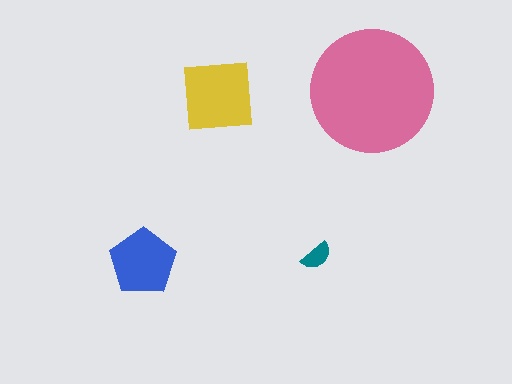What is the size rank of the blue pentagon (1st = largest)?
3rd.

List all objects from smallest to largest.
The teal semicircle, the blue pentagon, the yellow square, the pink circle.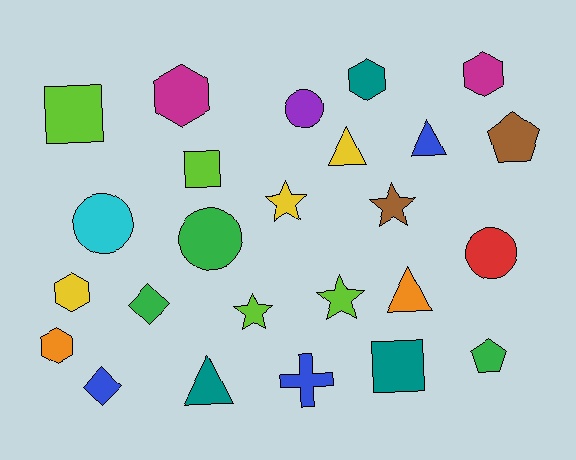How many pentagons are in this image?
There are 2 pentagons.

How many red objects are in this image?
There is 1 red object.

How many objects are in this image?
There are 25 objects.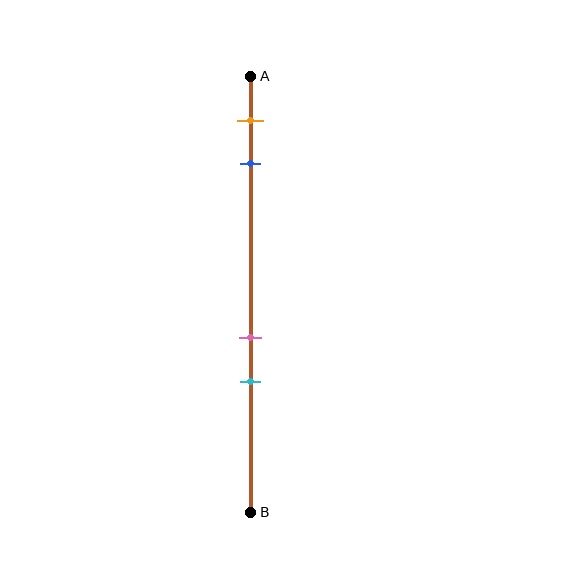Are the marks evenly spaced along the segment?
No, the marks are not evenly spaced.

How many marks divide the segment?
There are 4 marks dividing the segment.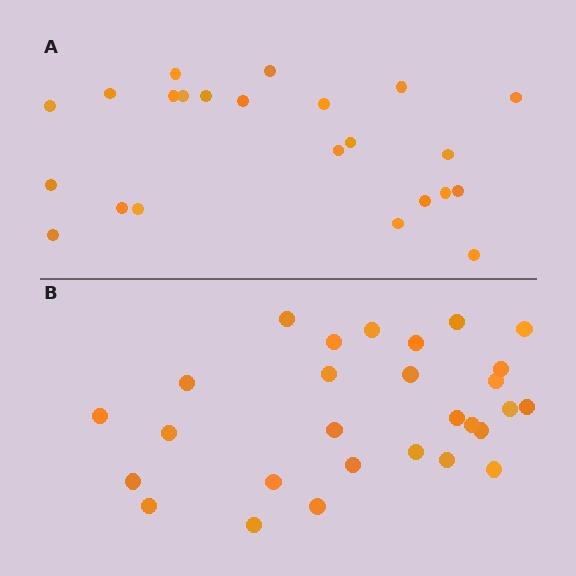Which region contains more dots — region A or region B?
Region B (the bottom region) has more dots.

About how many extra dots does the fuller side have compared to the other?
Region B has about 5 more dots than region A.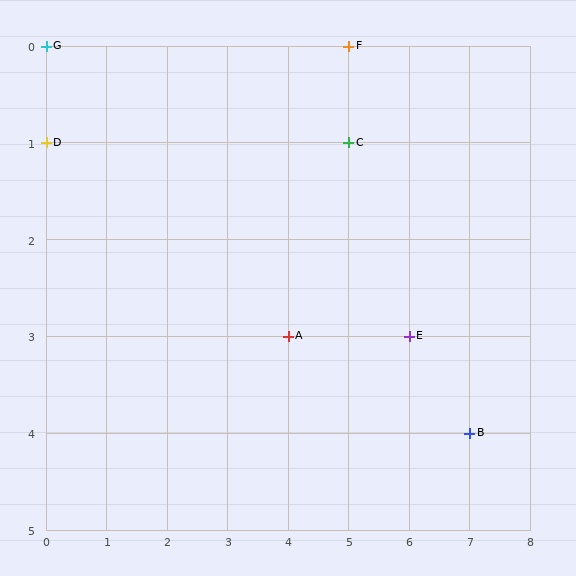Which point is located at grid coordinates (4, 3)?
Point A is at (4, 3).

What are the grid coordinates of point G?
Point G is at grid coordinates (0, 0).